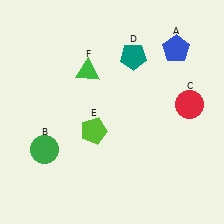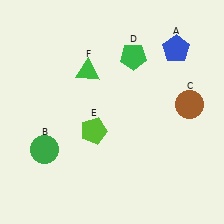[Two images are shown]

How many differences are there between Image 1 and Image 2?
There are 2 differences between the two images.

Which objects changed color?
C changed from red to brown. D changed from teal to green.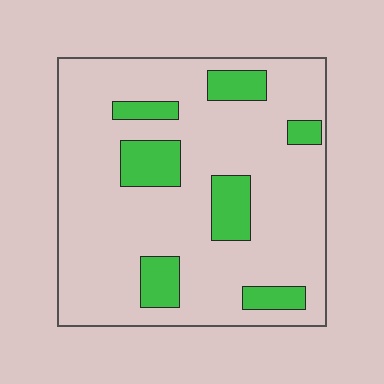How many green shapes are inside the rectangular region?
7.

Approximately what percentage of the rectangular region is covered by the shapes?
Approximately 20%.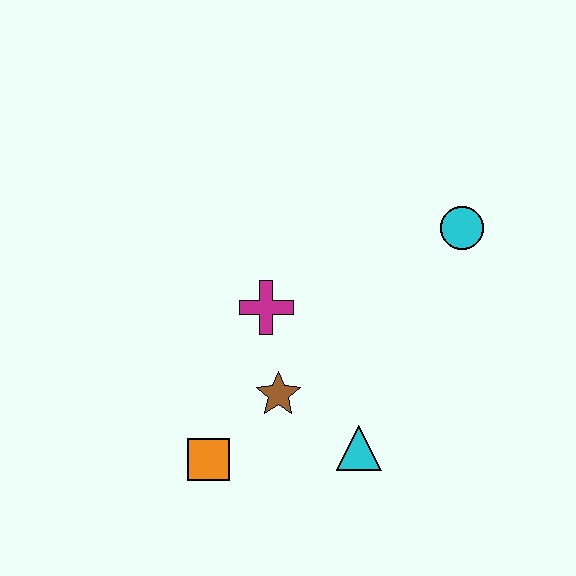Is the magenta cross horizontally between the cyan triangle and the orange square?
Yes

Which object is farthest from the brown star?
The cyan circle is farthest from the brown star.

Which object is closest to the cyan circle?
The magenta cross is closest to the cyan circle.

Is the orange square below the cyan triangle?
Yes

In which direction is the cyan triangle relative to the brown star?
The cyan triangle is to the right of the brown star.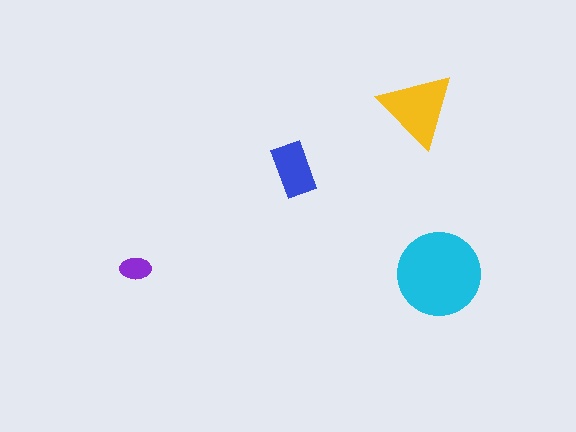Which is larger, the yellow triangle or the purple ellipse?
The yellow triangle.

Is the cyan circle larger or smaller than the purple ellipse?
Larger.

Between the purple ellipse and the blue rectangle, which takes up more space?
The blue rectangle.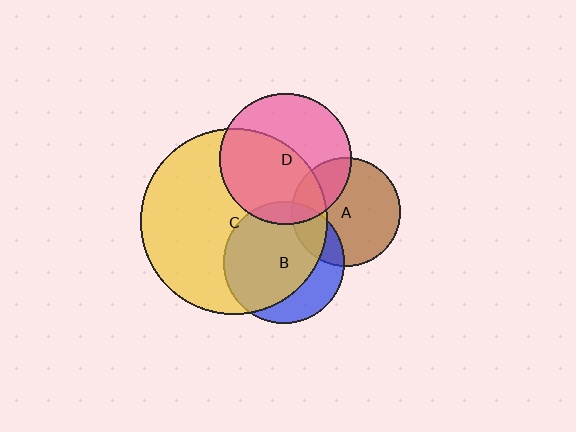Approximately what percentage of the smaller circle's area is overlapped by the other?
Approximately 55%.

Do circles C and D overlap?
Yes.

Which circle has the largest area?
Circle C (yellow).